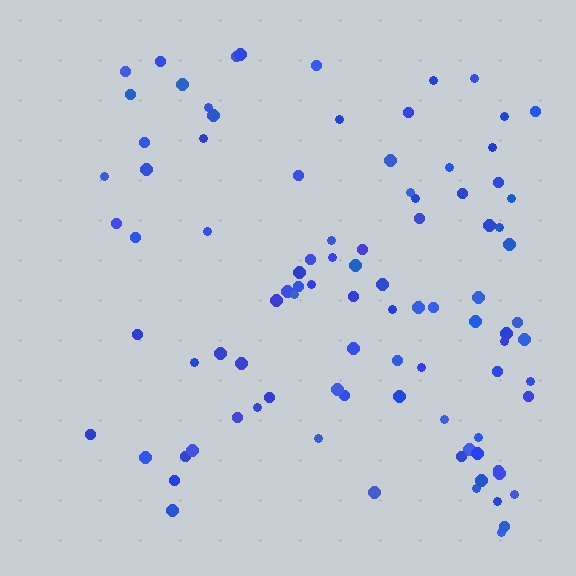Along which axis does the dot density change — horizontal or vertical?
Horizontal.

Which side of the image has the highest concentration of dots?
The right.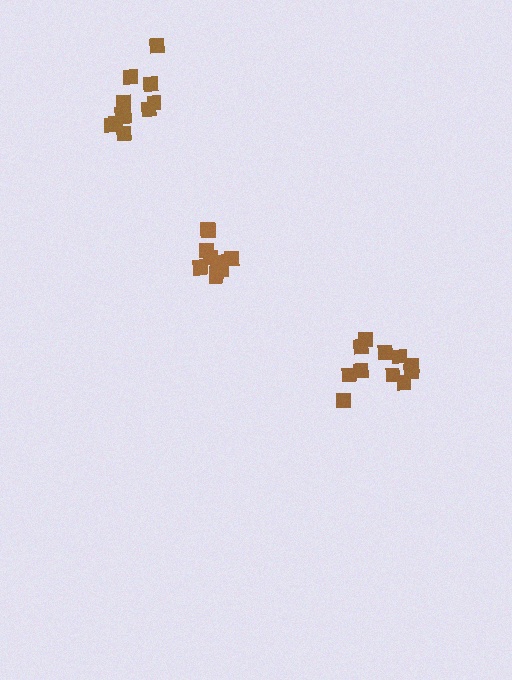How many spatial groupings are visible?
There are 3 spatial groupings.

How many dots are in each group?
Group 1: 11 dots, Group 2: 11 dots, Group 3: 11 dots (33 total).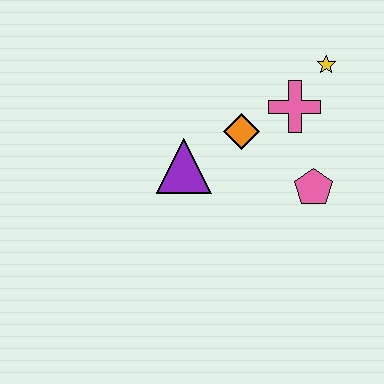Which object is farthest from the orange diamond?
The yellow star is farthest from the orange diamond.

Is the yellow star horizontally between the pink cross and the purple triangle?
No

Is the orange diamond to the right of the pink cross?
No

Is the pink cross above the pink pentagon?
Yes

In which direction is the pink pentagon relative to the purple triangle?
The pink pentagon is to the right of the purple triangle.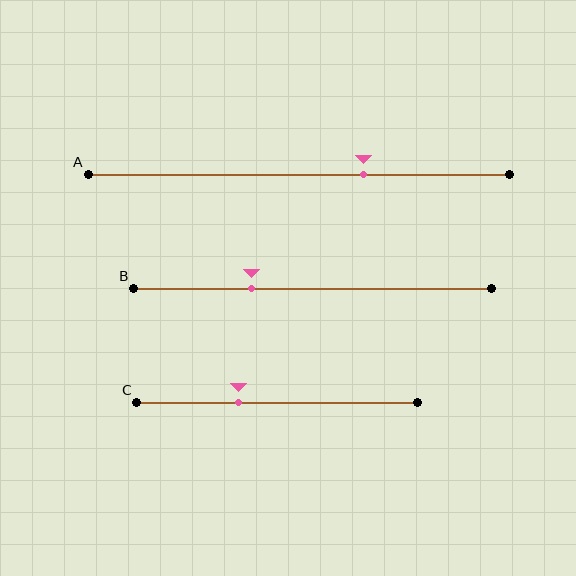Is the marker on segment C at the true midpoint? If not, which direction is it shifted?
No, the marker on segment C is shifted to the left by about 14% of the segment length.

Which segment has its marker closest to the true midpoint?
Segment C has its marker closest to the true midpoint.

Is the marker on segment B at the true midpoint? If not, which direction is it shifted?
No, the marker on segment B is shifted to the left by about 17% of the segment length.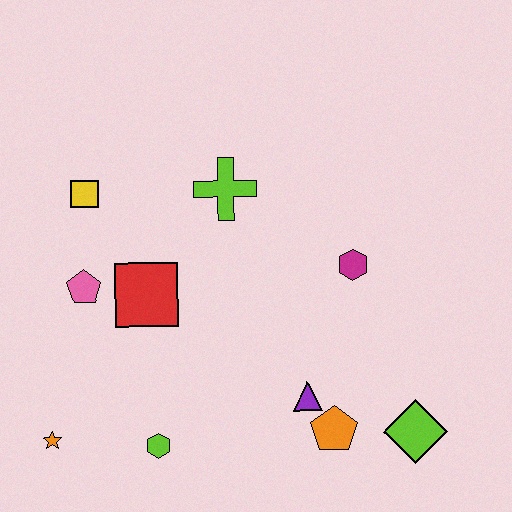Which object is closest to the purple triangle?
The orange pentagon is closest to the purple triangle.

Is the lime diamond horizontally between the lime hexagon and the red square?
No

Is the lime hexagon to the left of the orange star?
No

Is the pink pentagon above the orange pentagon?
Yes